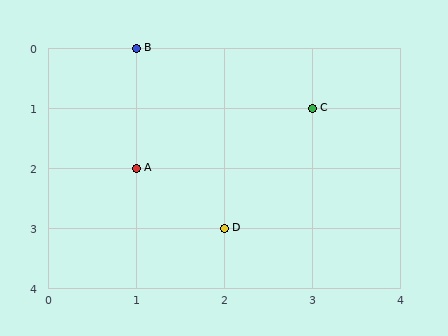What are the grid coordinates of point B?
Point B is at grid coordinates (1, 0).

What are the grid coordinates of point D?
Point D is at grid coordinates (2, 3).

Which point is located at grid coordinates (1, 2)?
Point A is at (1, 2).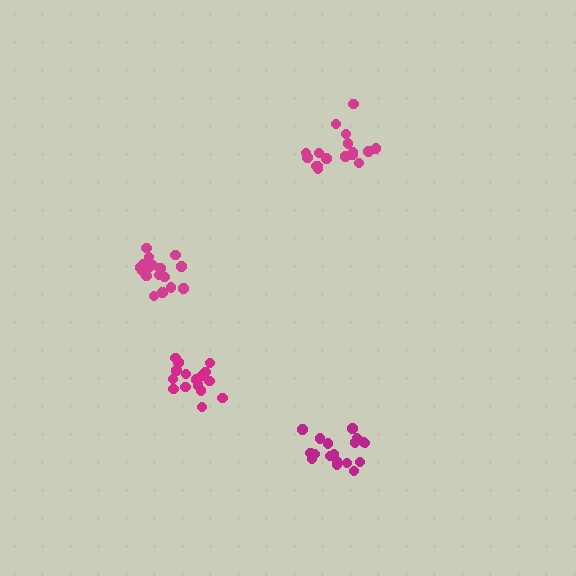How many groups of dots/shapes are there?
There are 4 groups.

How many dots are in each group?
Group 1: 19 dots, Group 2: 17 dots, Group 3: 17 dots, Group 4: 18 dots (71 total).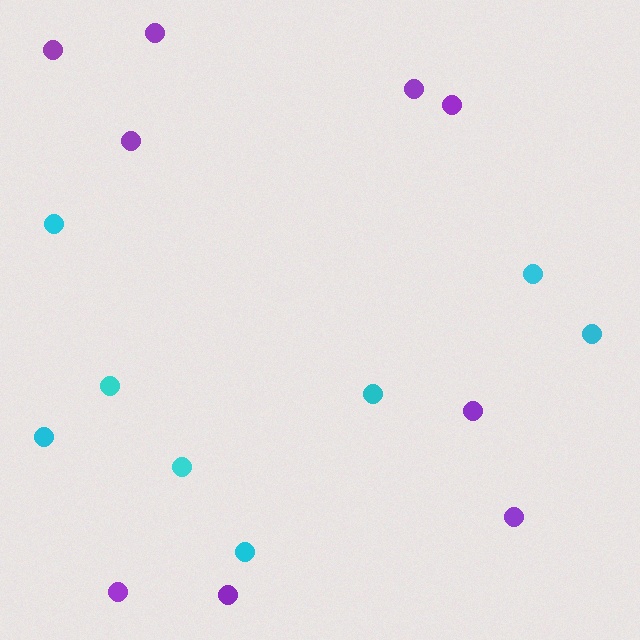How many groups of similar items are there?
There are 2 groups: one group of purple circles (9) and one group of cyan circles (8).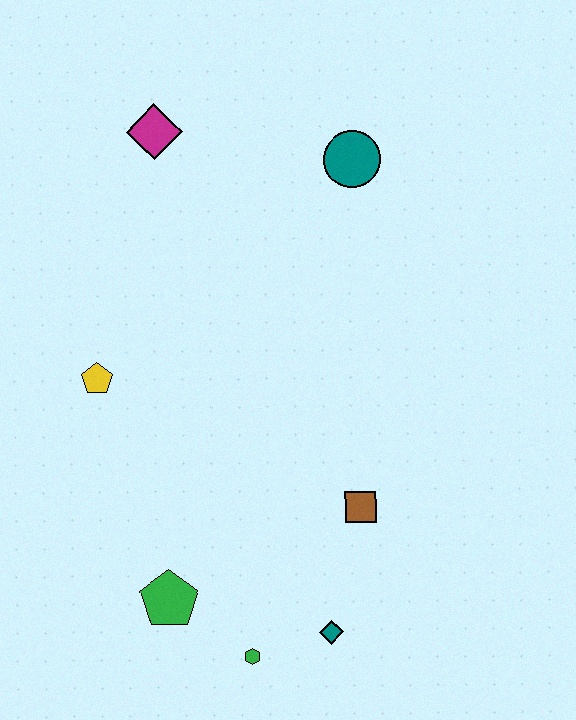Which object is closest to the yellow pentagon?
The green pentagon is closest to the yellow pentagon.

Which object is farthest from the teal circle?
The green hexagon is farthest from the teal circle.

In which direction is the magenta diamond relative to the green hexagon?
The magenta diamond is above the green hexagon.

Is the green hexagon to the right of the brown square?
No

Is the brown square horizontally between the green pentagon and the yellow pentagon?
No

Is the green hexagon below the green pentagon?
Yes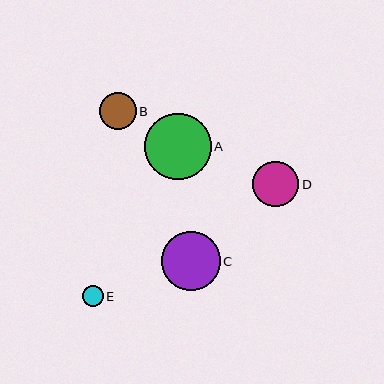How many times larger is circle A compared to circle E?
Circle A is approximately 3.2 times the size of circle E.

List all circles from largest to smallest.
From largest to smallest: A, C, D, B, E.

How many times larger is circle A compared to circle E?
Circle A is approximately 3.2 times the size of circle E.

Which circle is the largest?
Circle A is the largest with a size of approximately 67 pixels.